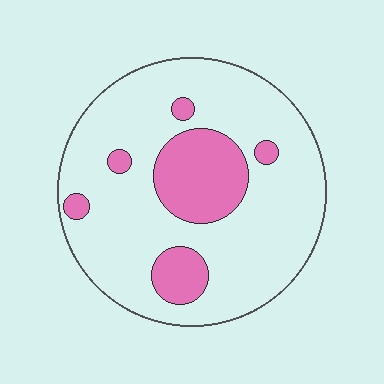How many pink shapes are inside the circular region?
6.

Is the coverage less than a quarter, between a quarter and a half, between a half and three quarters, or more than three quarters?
Less than a quarter.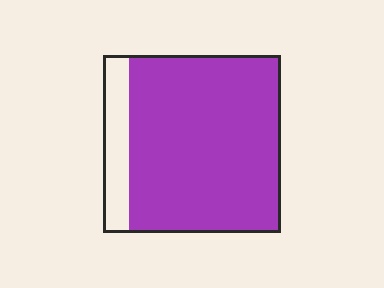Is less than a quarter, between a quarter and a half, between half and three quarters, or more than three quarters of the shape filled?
More than three quarters.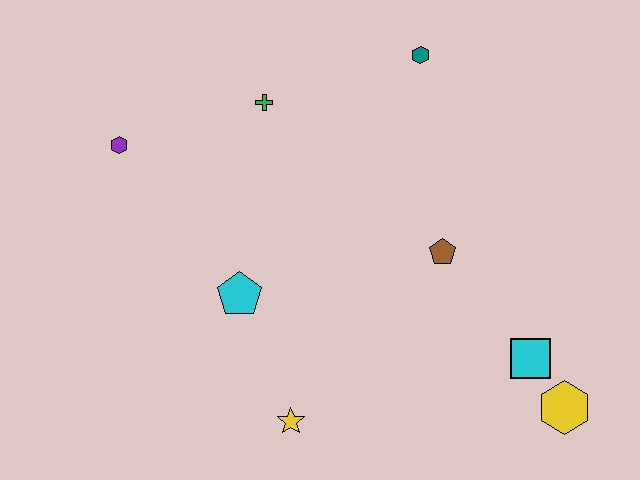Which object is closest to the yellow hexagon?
The cyan square is closest to the yellow hexagon.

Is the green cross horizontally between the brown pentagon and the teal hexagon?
No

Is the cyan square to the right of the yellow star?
Yes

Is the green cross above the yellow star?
Yes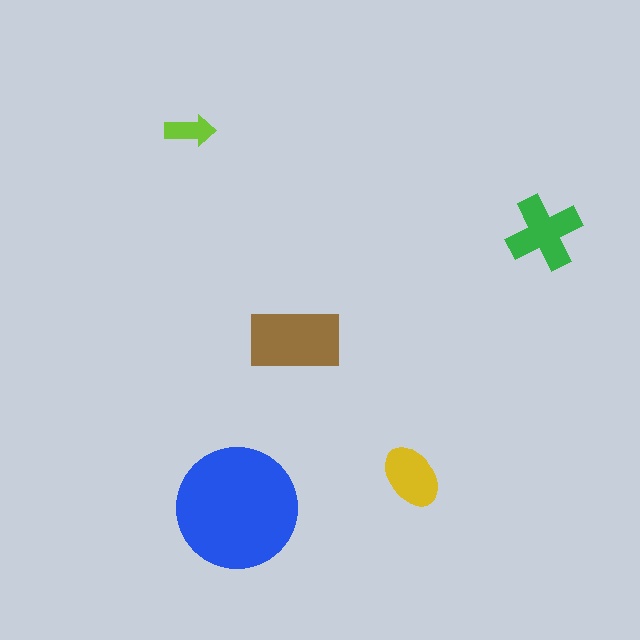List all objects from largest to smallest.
The blue circle, the brown rectangle, the green cross, the yellow ellipse, the lime arrow.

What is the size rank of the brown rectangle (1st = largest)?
2nd.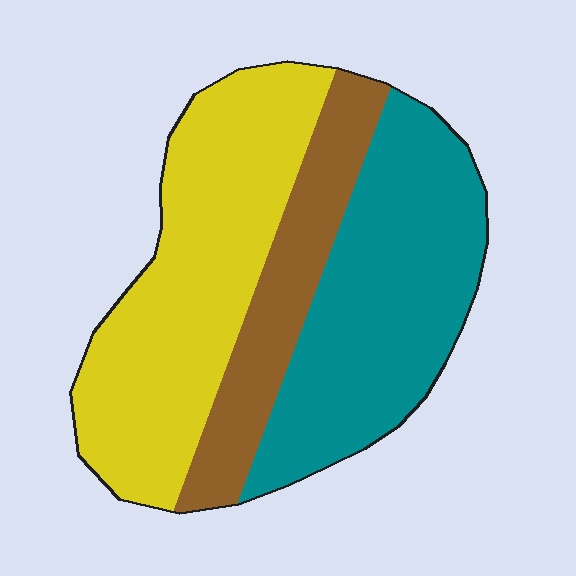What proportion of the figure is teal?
Teal covers roughly 40% of the figure.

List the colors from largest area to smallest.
From largest to smallest: yellow, teal, brown.